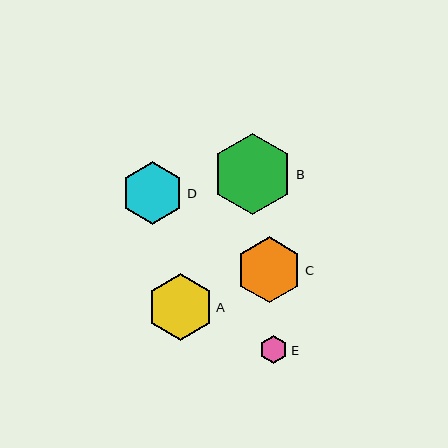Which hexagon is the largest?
Hexagon B is the largest with a size of approximately 81 pixels.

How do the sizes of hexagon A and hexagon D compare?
Hexagon A and hexagon D are approximately the same size.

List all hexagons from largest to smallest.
From largest to smallest: B, A, C, D, E.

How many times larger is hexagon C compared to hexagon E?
Hexagon C is approximately 2.3 times the size of hexagon E.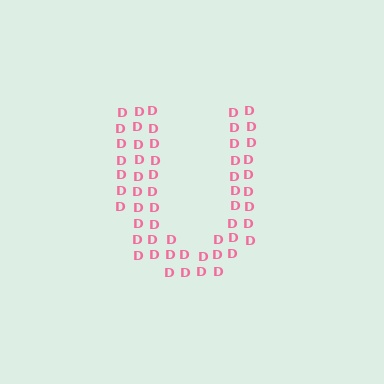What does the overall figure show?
The overall figure shows the letter U.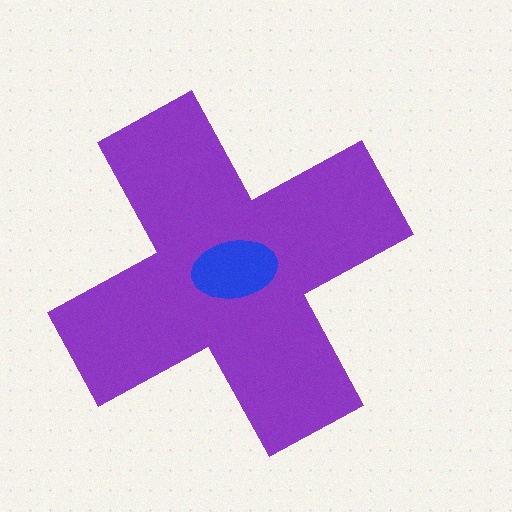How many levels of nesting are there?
2.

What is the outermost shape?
The purple cross.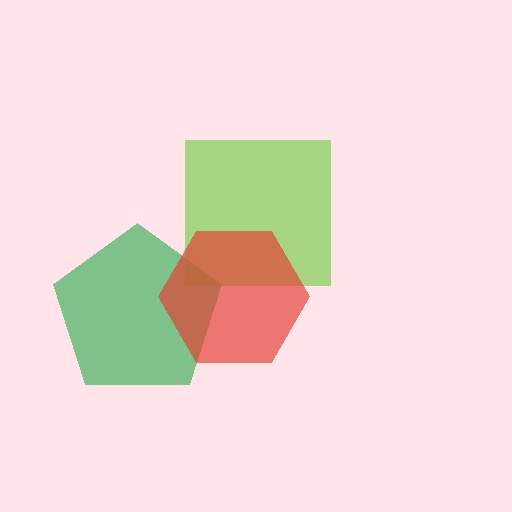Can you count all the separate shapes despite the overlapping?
Yes, there are 3 separate shapes.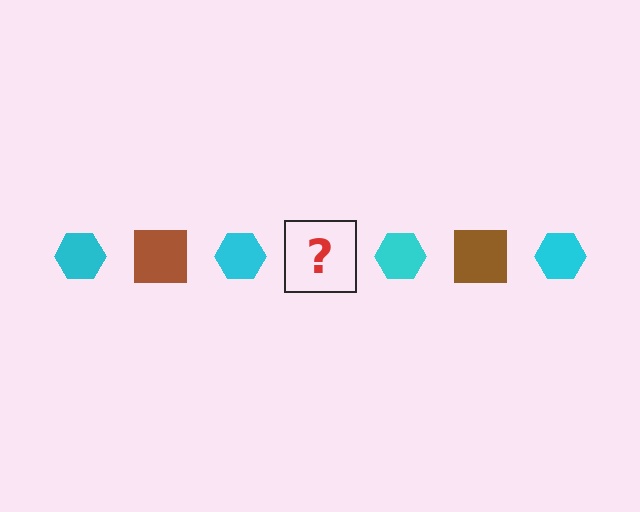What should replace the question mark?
The question mark should be replaced with a brown square.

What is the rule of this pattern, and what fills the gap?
The rule is that the pattern alternates between cyan hexagon and brown square. The gap should be filled with a brown square.